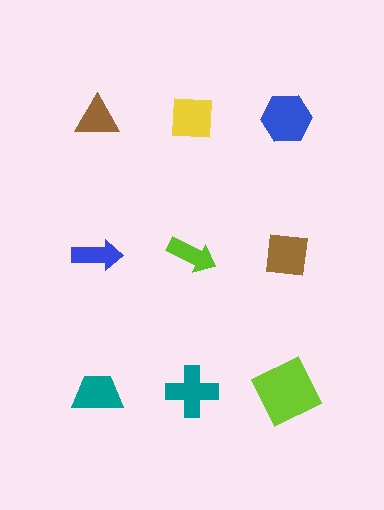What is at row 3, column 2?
A teal cross.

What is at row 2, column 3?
A brown square.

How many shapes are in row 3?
3 shapes.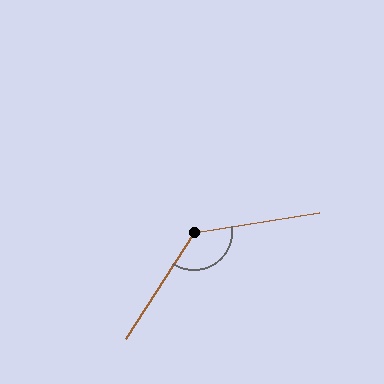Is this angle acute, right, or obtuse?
It is obtuse.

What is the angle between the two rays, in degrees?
Approximately 132 degrees.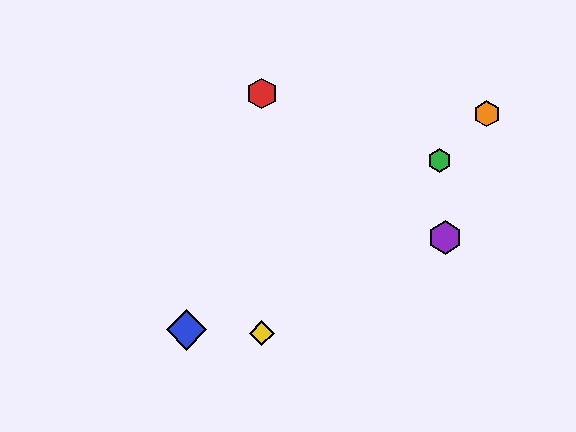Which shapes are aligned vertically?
The red hexagon, the yellow diamond are aligned vertically.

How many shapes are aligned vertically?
2 shapes (the red hexagon, the yellow diamond) are aligned vertically.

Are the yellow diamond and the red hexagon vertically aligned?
Yes, both are at x≈262.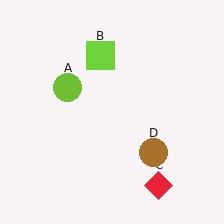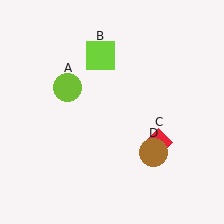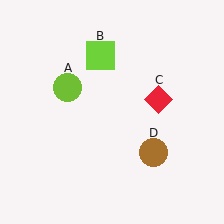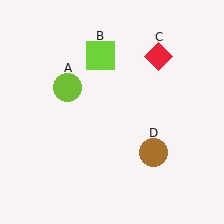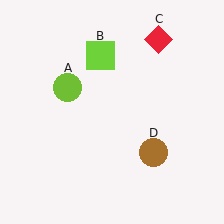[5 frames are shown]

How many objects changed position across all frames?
1 object changed position: red diamond (object C).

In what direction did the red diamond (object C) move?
The red diamond (object C) moved up.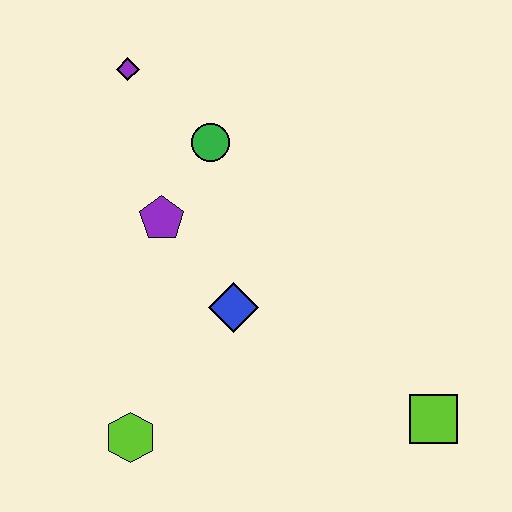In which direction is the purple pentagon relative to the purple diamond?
The purple pentagon is below the purple diamond.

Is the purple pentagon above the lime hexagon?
Yes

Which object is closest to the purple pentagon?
The green circle is closest to the purple pentagon.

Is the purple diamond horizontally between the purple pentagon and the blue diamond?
No